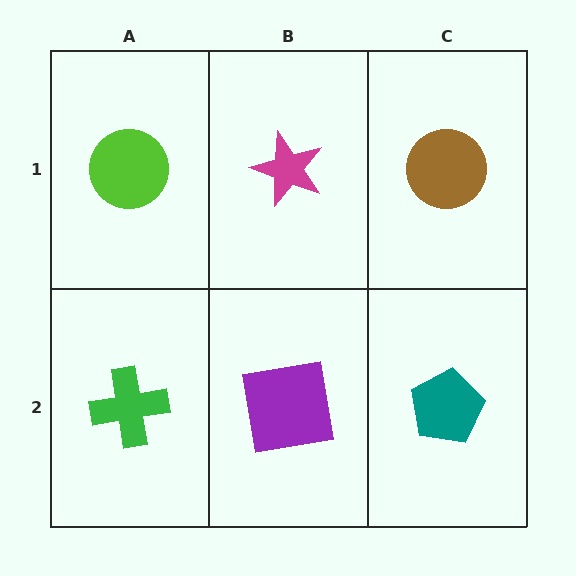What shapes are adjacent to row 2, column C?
A brown circle (row 1, column C), a purple square (row 2, column B).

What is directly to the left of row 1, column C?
A magenta star.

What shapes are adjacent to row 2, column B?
A magenta star (row 1, column B), a green cross (row 2, column A), a teal pentagon (row 2, column C).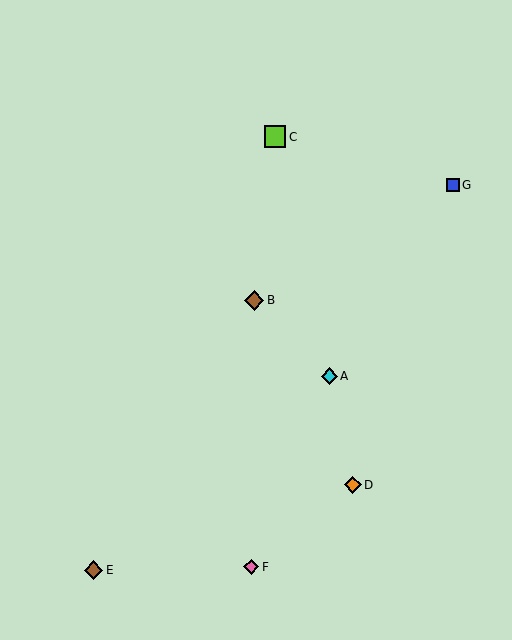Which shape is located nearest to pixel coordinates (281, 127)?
The lime square (labeled C) at (275, 137) is nearest to that location.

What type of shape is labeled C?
Shape C is a lime square.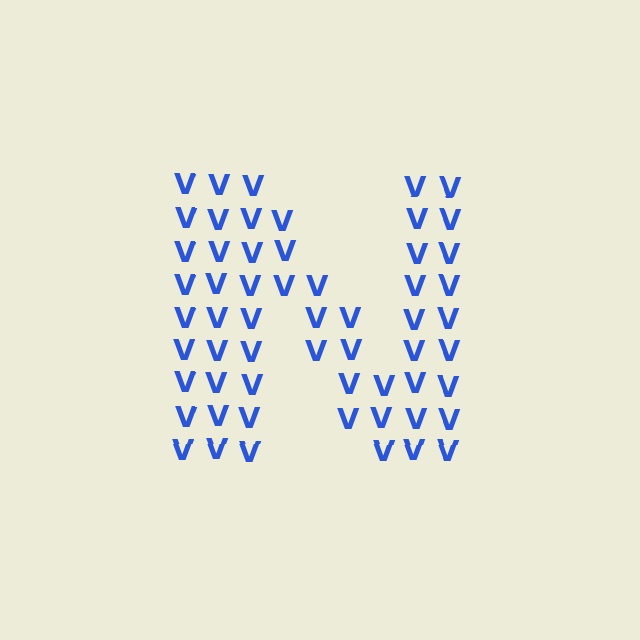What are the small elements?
The small elements are letter V's.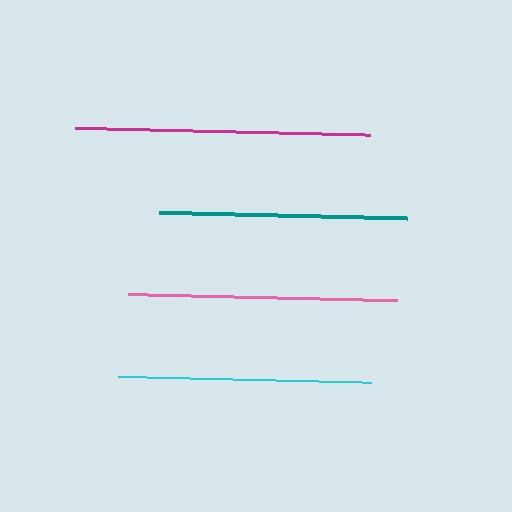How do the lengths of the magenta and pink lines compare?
The magenta and pink lines are approximately the same length.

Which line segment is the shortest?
The teal line is the shortest at approximately 248 pixels.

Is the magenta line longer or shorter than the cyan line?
The magenta line is longer than the cyan line.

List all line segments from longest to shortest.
From longest to shortest: magenta, pink, cyan, teal.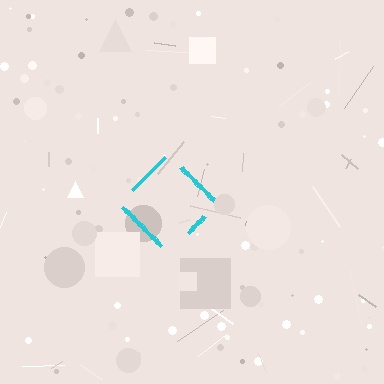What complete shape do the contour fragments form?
The contour fragments form a diamond.